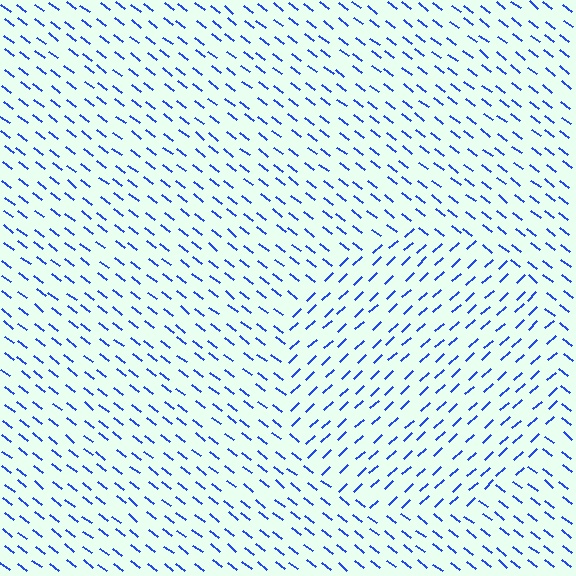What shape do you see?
I see a circle.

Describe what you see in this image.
The image is filled with small blue line segments. A circle region in the image has lines oriented differently from the surrounding lines, creating a visible texture boundary.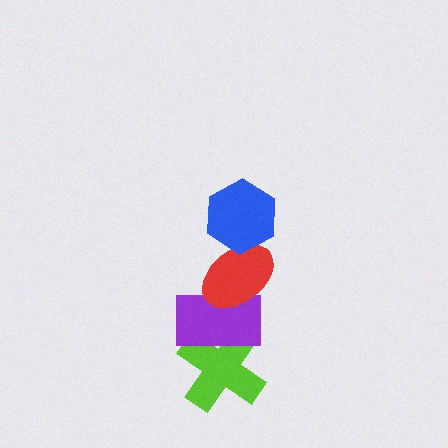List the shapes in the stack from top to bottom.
From top to bottom: the blue hexagon, the red ellipse, the purple rectangle, the lime cross.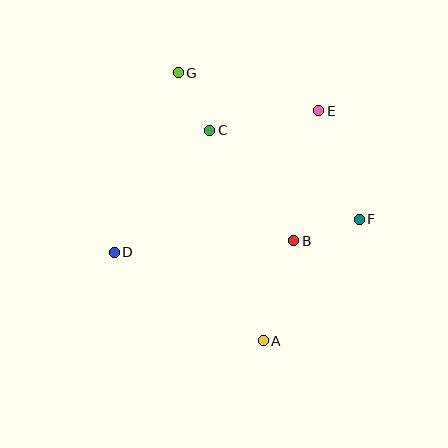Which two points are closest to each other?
Points C and G are closest to each other.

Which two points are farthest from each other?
Points A and G are farthest from each other.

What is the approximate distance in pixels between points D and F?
The distance between D and F is approximately 247 pixels.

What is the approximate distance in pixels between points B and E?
The distance between B and E is approximately 133 pixels.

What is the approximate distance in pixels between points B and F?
The distance between B and F is approximately 69 pixels.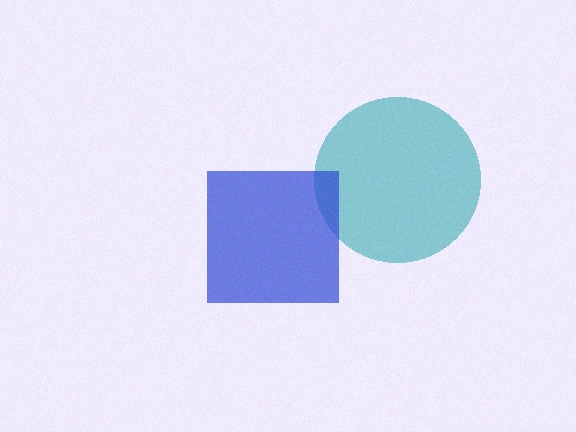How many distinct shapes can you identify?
There are 2 distinct shapes: a teal circle, a blue square.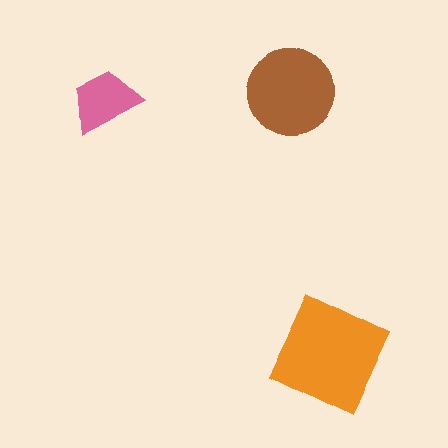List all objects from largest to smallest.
The orange diamond, the brown circle, the pink trapezoid.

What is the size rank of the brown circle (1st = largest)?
2nd.